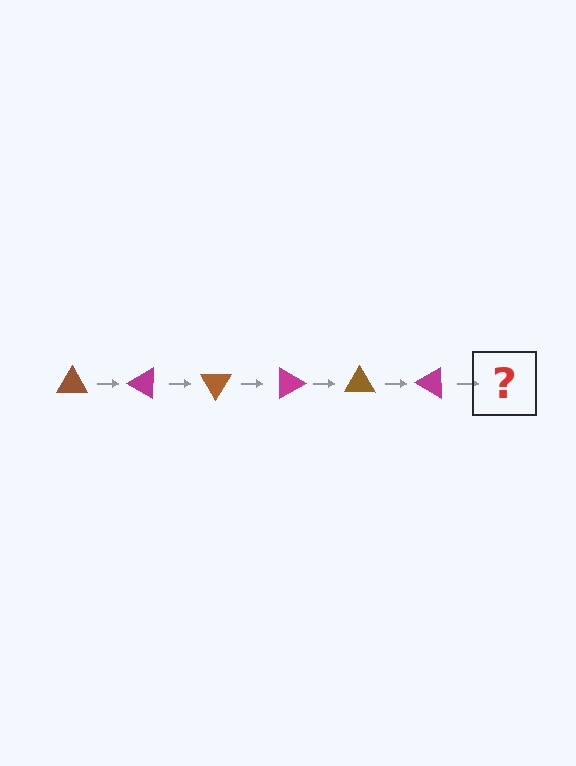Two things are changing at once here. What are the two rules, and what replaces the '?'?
The two rules are that it rotates 30 degrees each step and the color cycles through brown and magenta. The '?' should be a brown triangle, rotated 180 degrees from the start.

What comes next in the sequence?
The next element should be a brown triangle, rotated 180 degrees from the start.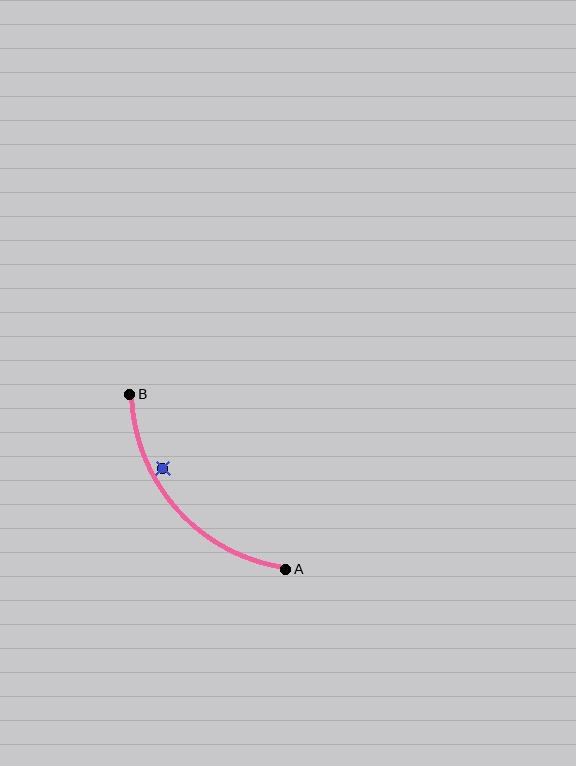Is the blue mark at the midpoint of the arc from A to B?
No — the blue mark does not lie on the arc at all. It sits slightly inside the curve.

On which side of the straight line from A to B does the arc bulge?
The arc bulges below and to the left of the straight line connecting A and B.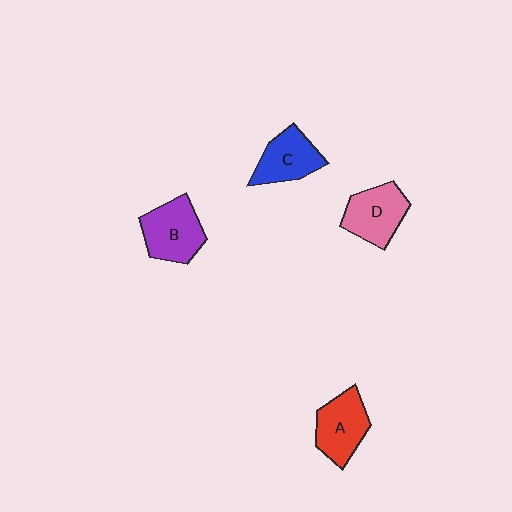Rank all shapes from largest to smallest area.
From largest to smallest: B (purple), A (red), D (pink), C (blue).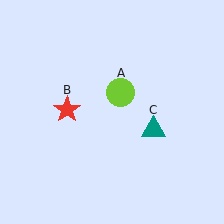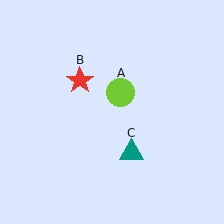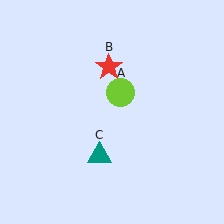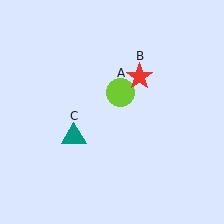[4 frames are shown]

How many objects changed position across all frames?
2 objects changed position: red star (object B), teal triangle (object C).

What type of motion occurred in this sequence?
The red star (object B), teal triangle (object C) rotated clockwise around the center of the scene.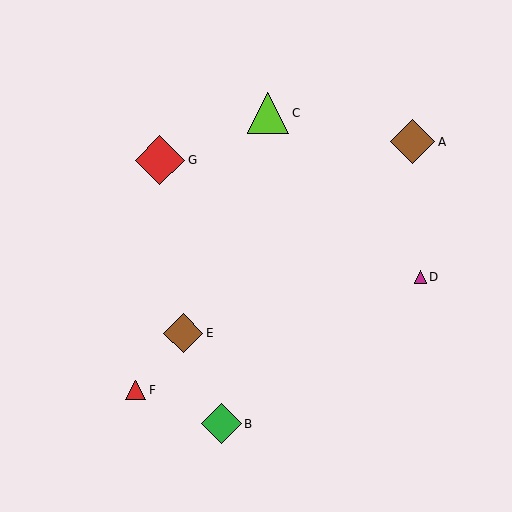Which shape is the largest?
The red diamond (labeled G) is the largest.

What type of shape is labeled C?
Shape C is a lime triangle.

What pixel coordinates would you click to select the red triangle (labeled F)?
Click at (136, 390) to select the red triangle F.